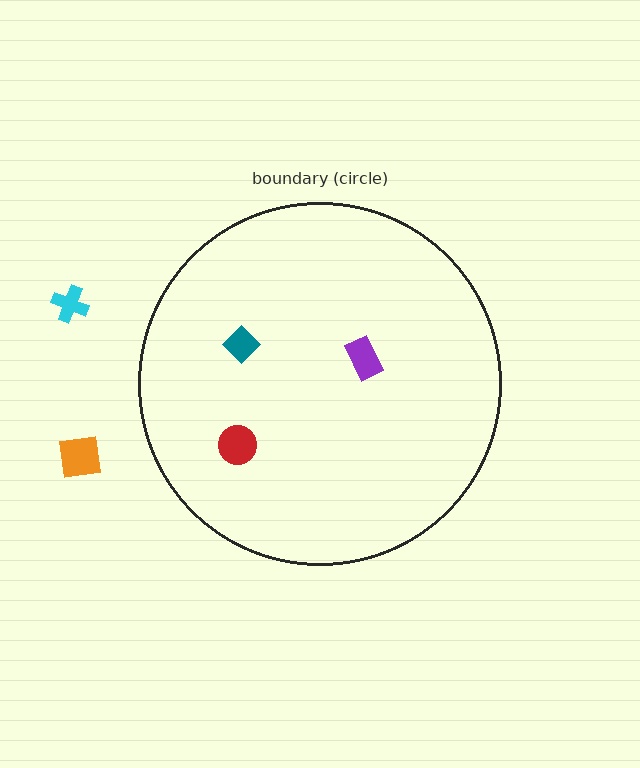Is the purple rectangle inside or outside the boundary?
Inside.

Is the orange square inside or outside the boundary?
Outside.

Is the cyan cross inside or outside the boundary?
Outside.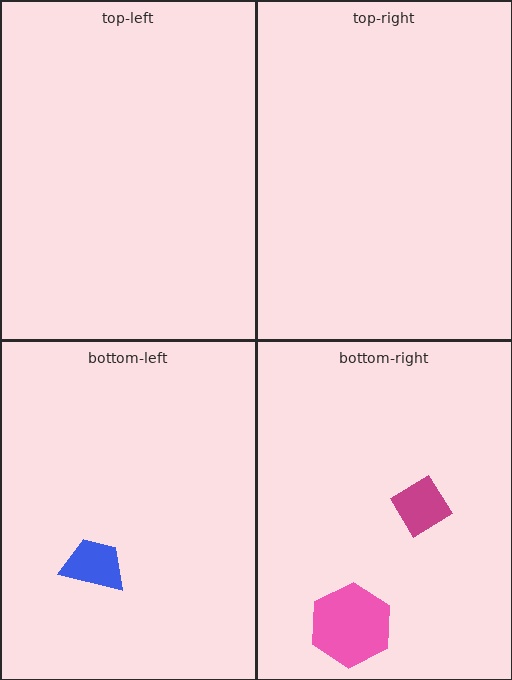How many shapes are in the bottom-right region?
2.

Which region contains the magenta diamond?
The bottom-right region.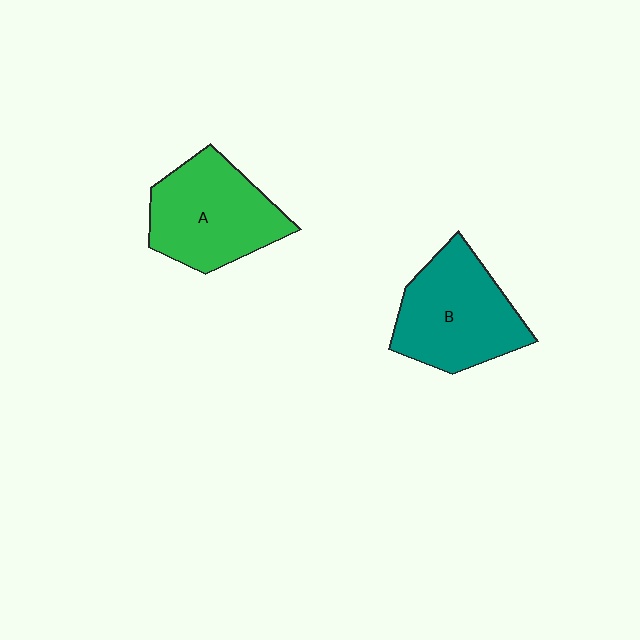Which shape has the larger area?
Shape B (teal).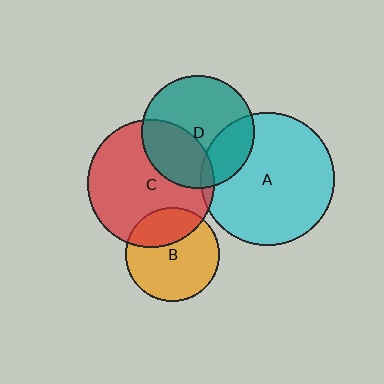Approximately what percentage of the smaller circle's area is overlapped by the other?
Approximately 35%.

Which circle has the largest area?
Circle A (cyan).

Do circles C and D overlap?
Yes.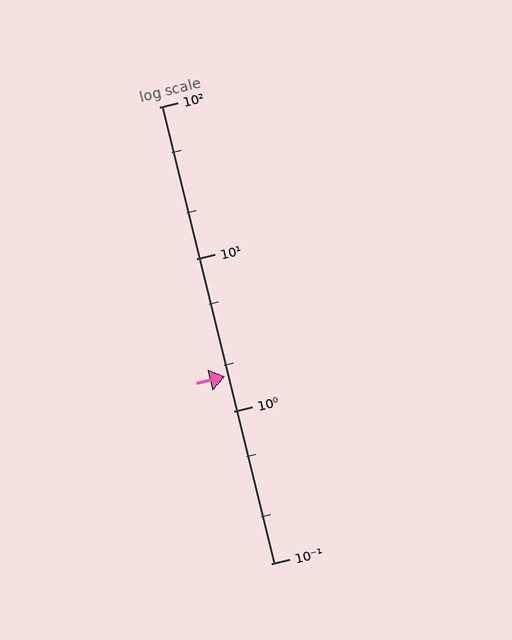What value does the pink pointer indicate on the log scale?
The pointer indicates approximately 1.7.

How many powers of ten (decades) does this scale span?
The scale spans 3 decades, from 0.1 to 100.